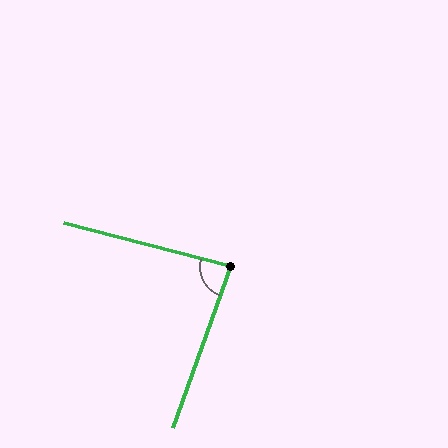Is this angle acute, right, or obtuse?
It is approximately a right angle.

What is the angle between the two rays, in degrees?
Approximately 85 degrees.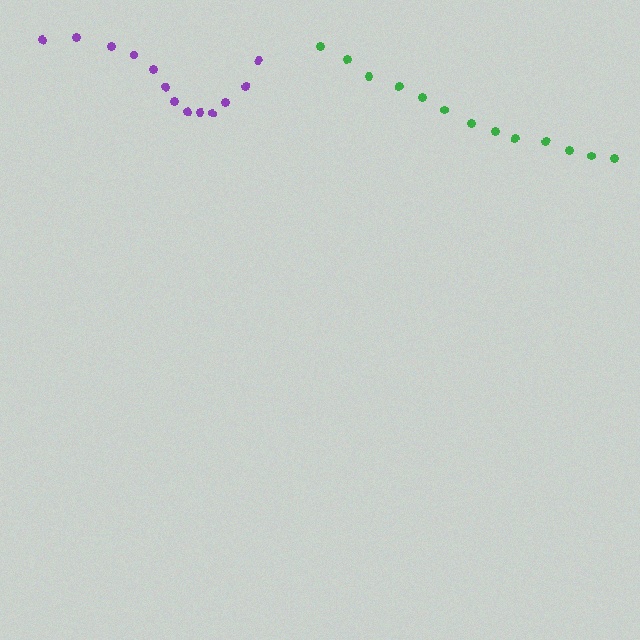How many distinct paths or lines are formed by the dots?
There are 2 distinct paths.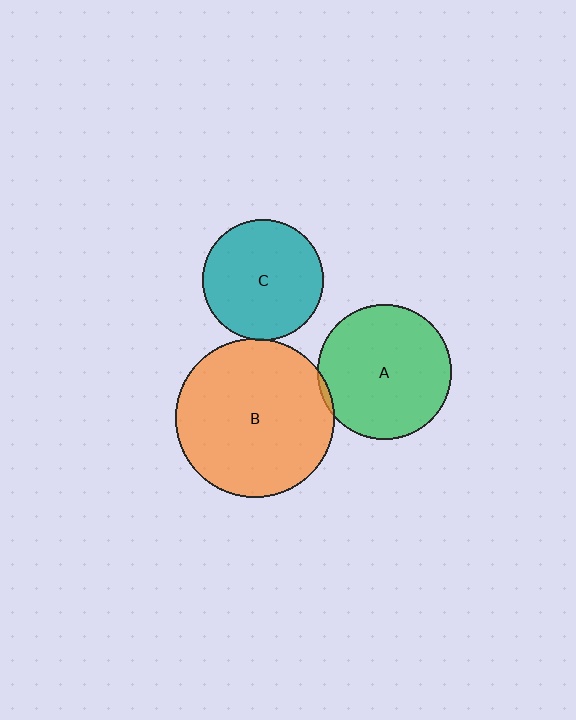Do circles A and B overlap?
Yes.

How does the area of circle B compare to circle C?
Approximately 1.7 times.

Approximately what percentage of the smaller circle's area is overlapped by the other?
Approximately 5%.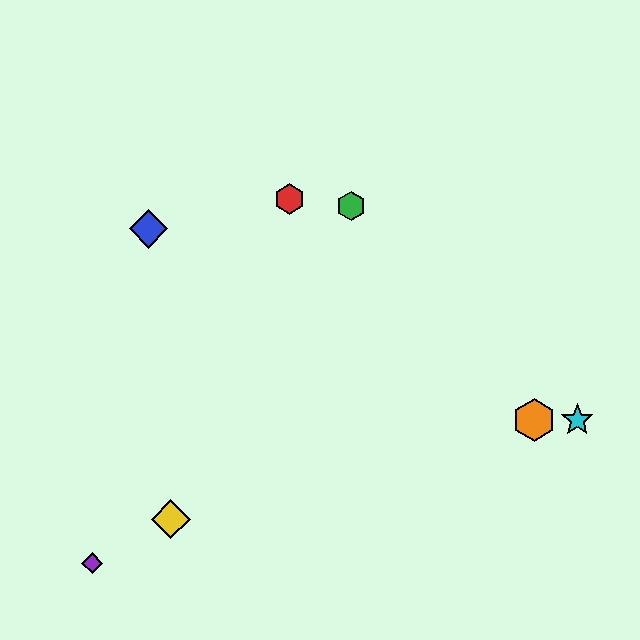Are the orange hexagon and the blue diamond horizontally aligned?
No, the orange hexagon is at y≈420 and the blue diamond is at y≈229.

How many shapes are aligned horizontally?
2 shapes (the orange hexagon, the cyan star) are aligned horizontally.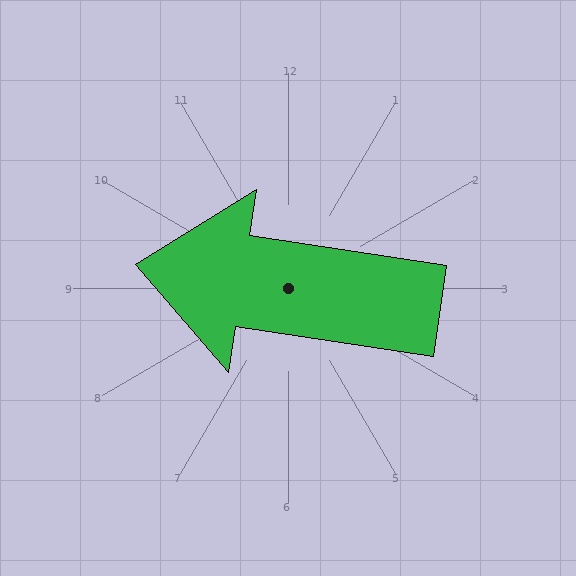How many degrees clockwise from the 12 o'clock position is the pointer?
Approximately 279 degrees.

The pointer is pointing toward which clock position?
Roughly 9 o'clock.